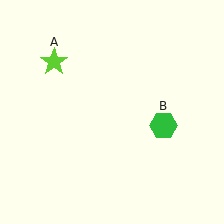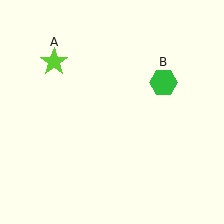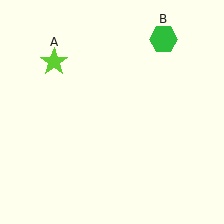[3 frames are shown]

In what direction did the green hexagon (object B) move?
The green hexagon (object B) moved up.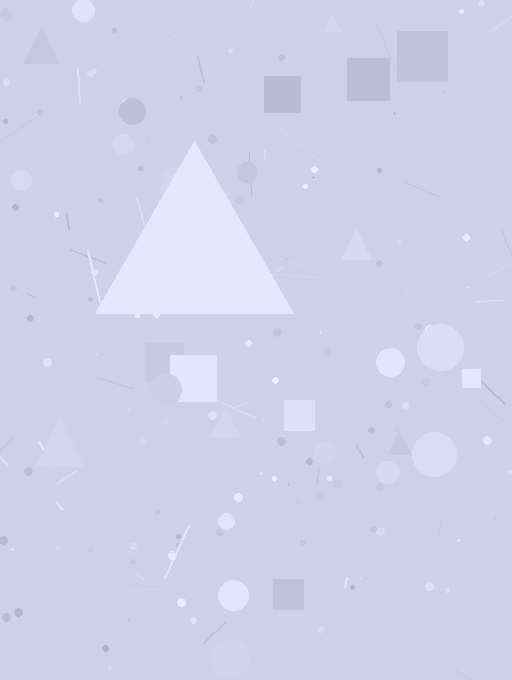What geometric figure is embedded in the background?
A triangle is embedded in the background.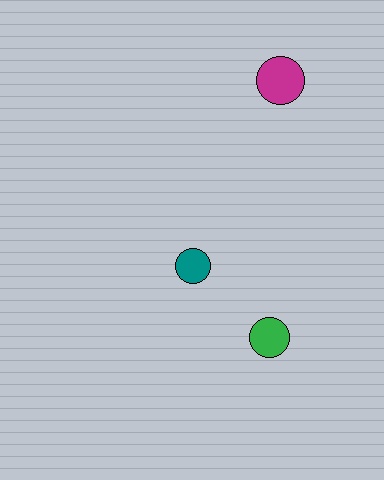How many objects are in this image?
There are 3 objects.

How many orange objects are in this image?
There are no orange objects.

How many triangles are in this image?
There are no triangles.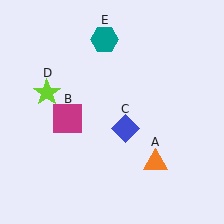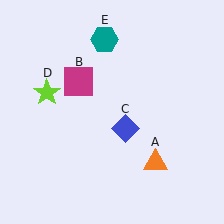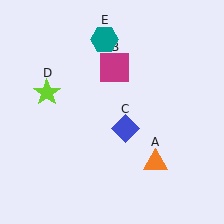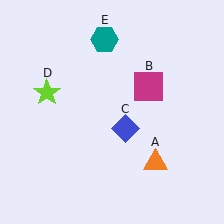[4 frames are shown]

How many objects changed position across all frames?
1 object changed position: magenta square (object B).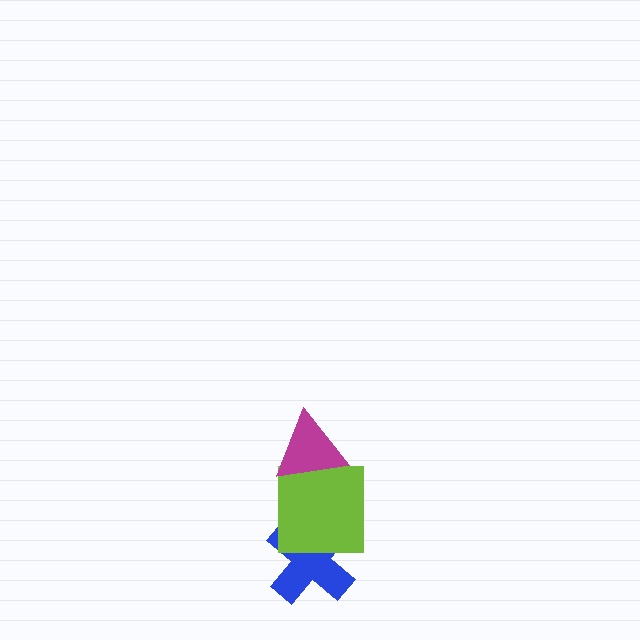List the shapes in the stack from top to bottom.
From top to bottom: the magenta triangle, the lime square, the blue cross.